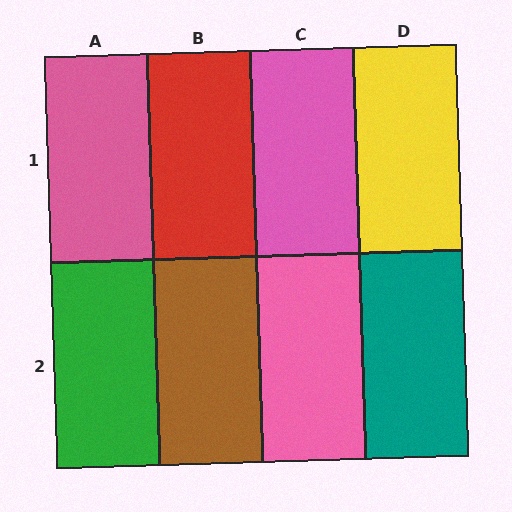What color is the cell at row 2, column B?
Brown.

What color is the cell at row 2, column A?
Green.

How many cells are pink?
3 cells are pink.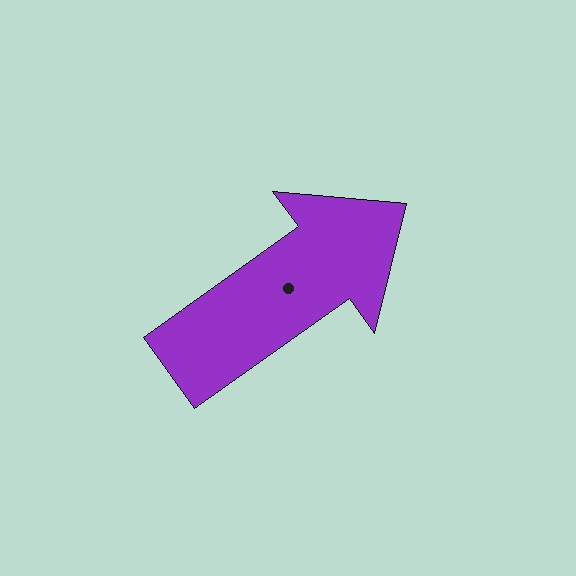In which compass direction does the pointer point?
Northeast.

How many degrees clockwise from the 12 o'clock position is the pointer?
Approximately 54 degrees.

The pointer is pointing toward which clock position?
Roughly 2 o'clock.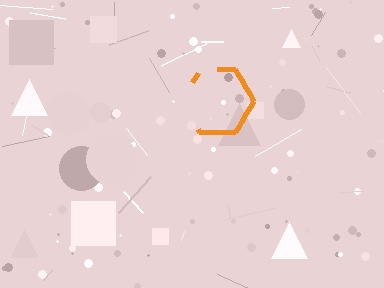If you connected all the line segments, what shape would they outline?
They would outline a hexagon.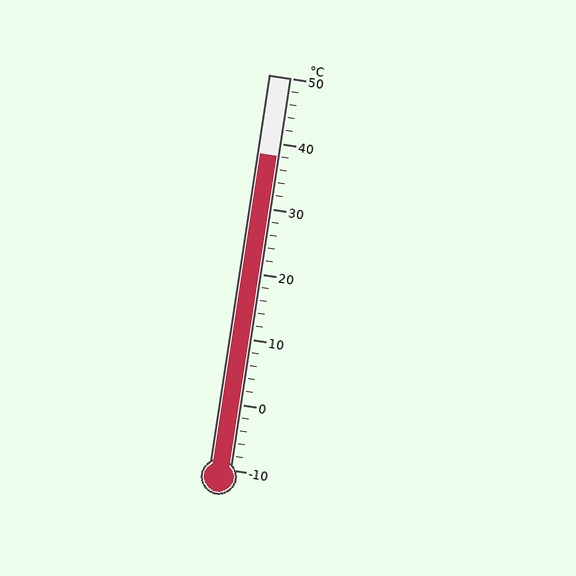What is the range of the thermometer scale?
The thermometer scale ranges from -10°C to 50°C.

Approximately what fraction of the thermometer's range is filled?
The thermometer is filled to approximately 80% of its range.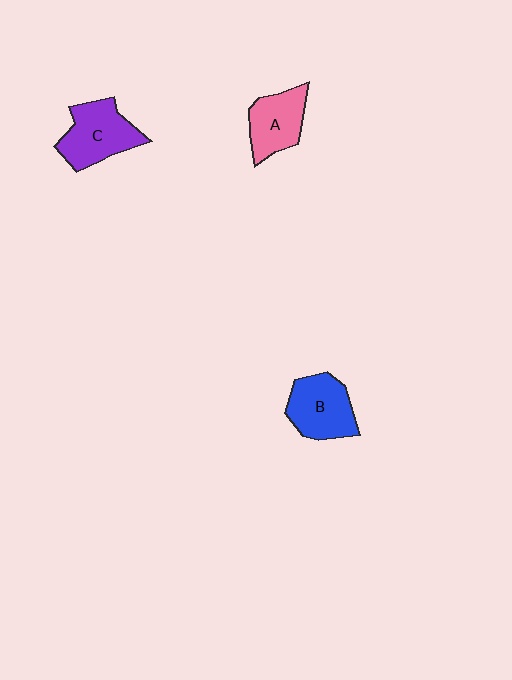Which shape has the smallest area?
Shape A (pink).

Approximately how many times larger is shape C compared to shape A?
Approximately 1.2 times.